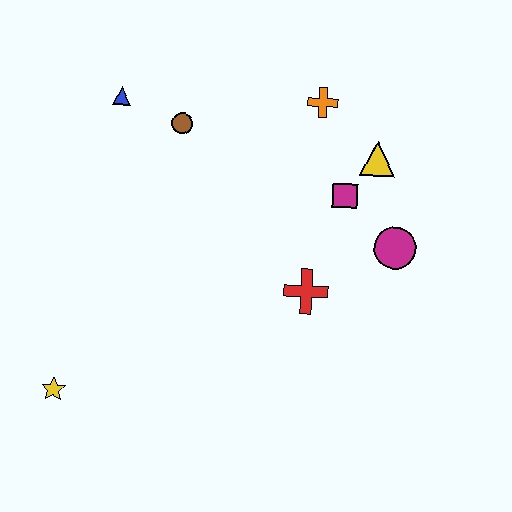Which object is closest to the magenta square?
The yellow triangle is closest to the magenta square.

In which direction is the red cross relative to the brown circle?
The red cross is below the brown circle.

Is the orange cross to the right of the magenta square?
No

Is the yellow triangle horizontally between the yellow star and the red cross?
No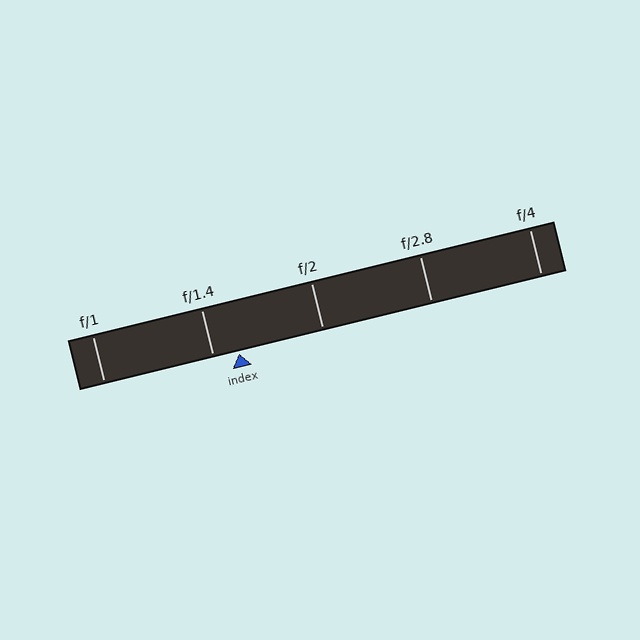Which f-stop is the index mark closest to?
The index mark is closest to f/1.4.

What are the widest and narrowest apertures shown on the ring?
The widest aperture shown is f/1 and the narrowest is f/4.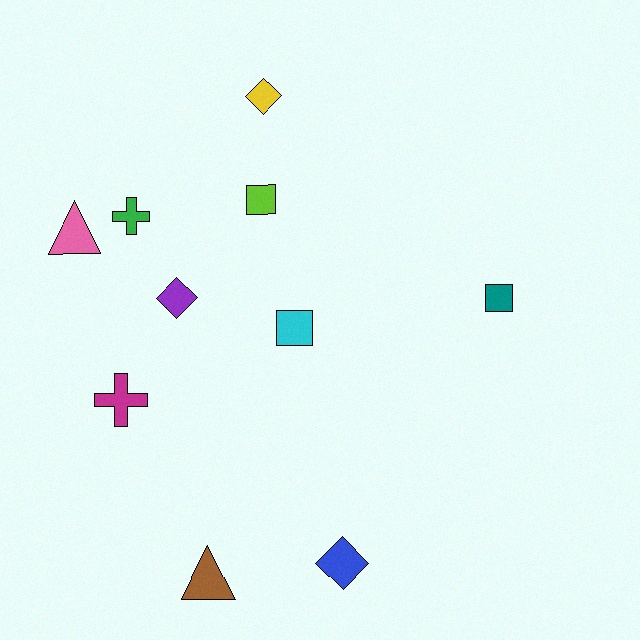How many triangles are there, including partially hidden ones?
There are 2 triangles.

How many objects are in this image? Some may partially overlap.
There are 10 objects.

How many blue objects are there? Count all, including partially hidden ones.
There is 1 blue object.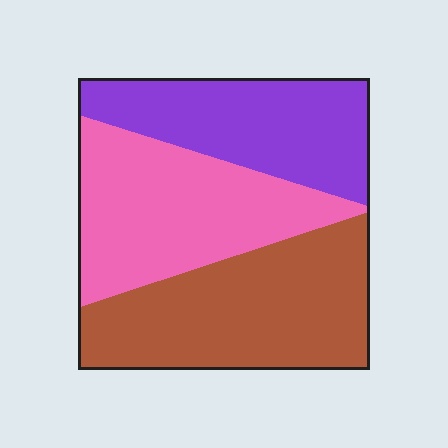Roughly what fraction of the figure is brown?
Brown takes up about three eighths (3/8) of the figure.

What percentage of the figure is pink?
Pink takes up between a third and a half of the figure.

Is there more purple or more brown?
Brown.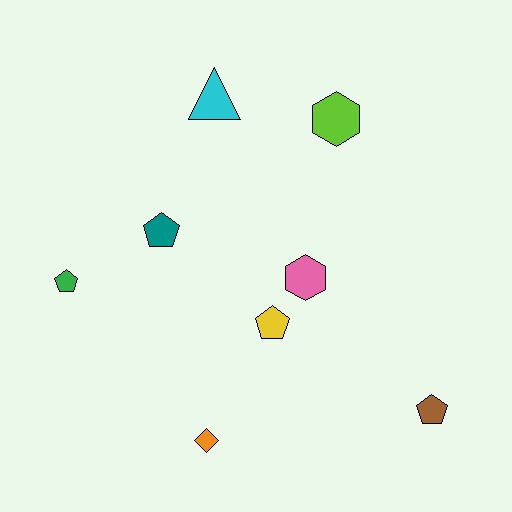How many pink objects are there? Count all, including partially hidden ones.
There is 1 pink object.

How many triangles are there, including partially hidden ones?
There is 1 triangle.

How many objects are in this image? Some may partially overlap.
There are 8 objects.